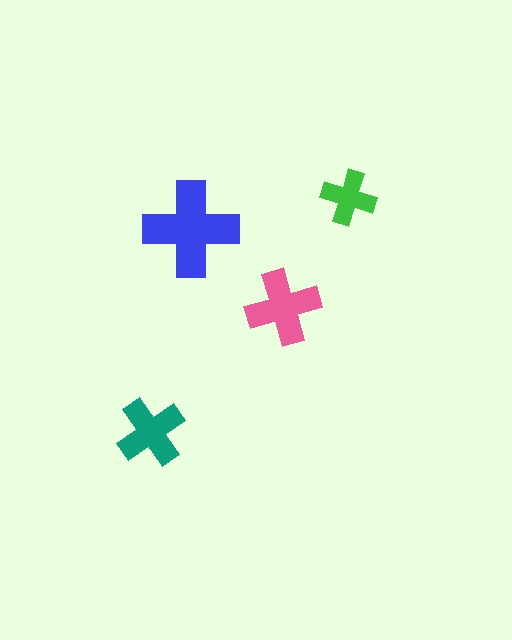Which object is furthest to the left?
The teal cross is leftmost.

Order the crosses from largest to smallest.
the blue one, the pink one, the teal one, the green one.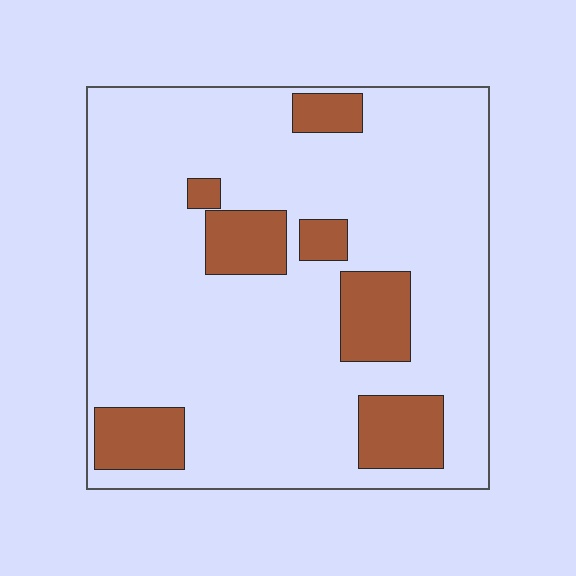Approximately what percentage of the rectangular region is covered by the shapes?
Approximately 20%.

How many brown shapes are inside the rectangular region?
7.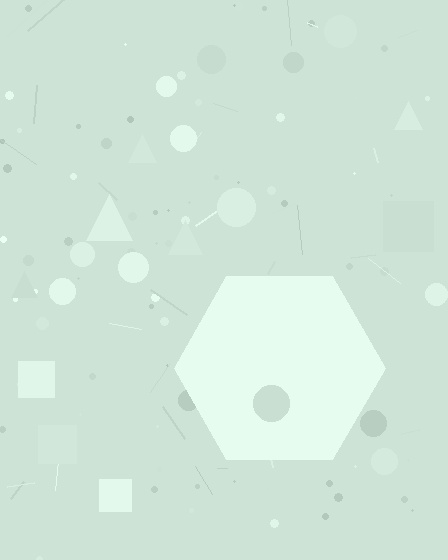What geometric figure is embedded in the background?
A hexagon is embedded in the background.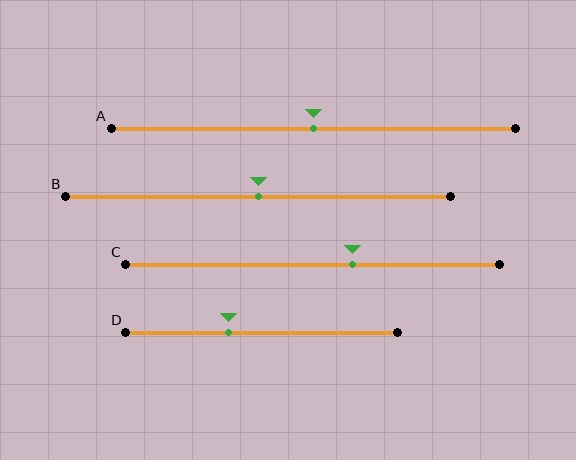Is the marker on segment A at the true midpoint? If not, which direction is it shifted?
Yes, the marker on segment A is at the true midpoint.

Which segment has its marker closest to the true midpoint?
Segment A has its marker closest to the true midpoint.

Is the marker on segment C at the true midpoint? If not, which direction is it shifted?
No, the marker on segment C is shifted to the right by about 11% of the segment length.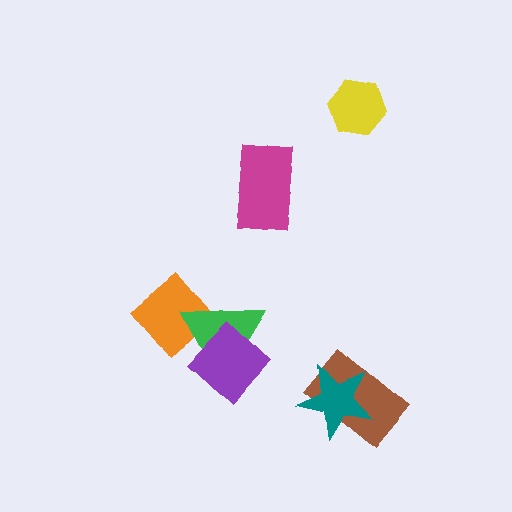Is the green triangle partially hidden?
Yes, it is partially covered by another shape.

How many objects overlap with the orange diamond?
1 object overlaps with the orange diamond.